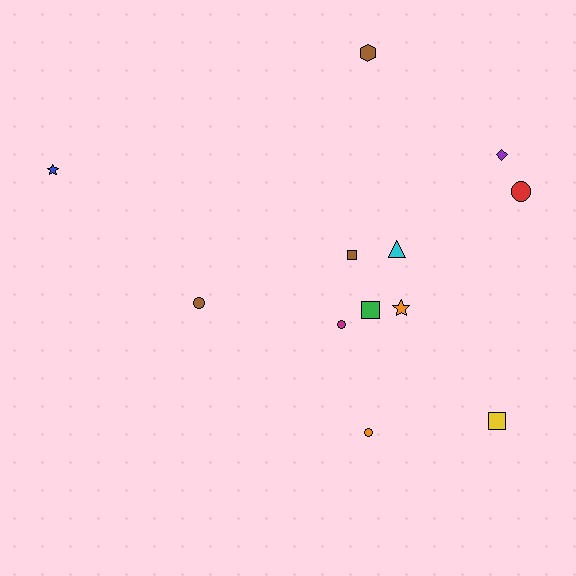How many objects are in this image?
There are 12 objects.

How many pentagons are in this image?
There are no pentagons.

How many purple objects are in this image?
There is 1 purple object.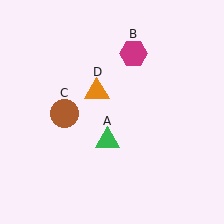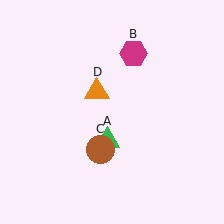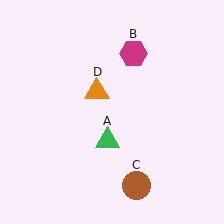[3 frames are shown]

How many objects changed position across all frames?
1 object changed position: brown circle (object C).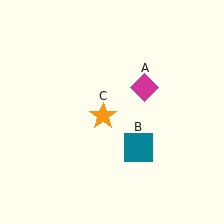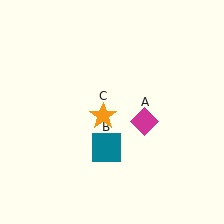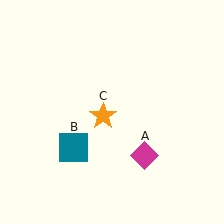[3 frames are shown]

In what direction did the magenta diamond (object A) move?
The magenta diamond (object A) moved down.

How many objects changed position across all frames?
2 objects changed position: magenta diamond (object A), teal square (object B).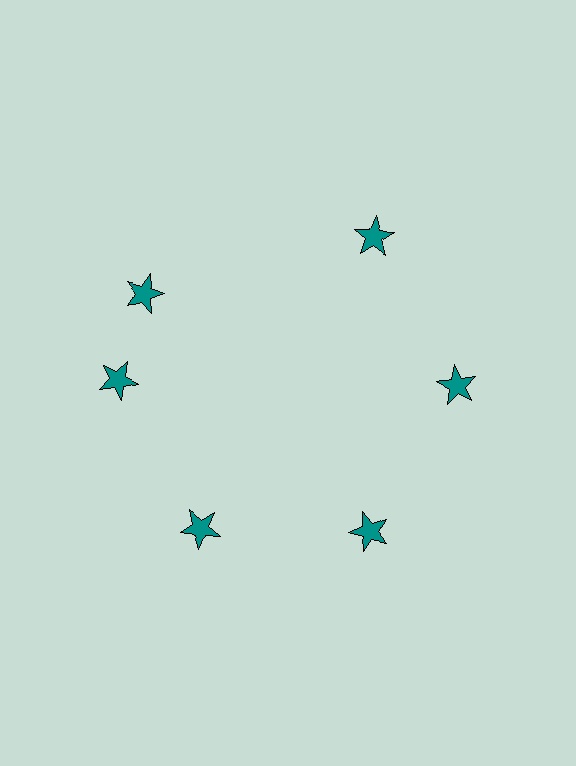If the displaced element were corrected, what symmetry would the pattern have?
It would have 6-fold rotational symmetry — the pattern would map onto itself every 60 degrees.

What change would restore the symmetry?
The symmetry would be restored by rotating it back into even spacing with its neighbors so that all 6 stars sit at equal angles and equal distance from the center.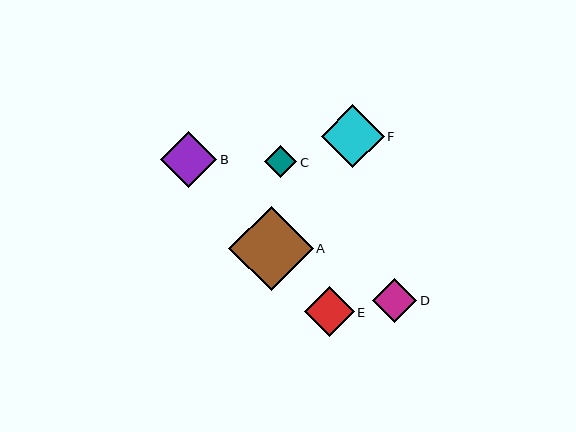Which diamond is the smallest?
Diamond C is the smallest with a size of approximately 32 pixels.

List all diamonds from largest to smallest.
From largest to smallest: A, F, B, E, D, C.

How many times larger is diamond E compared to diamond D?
Diamond E is approximately 1.1 times the size of diamond D.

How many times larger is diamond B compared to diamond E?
Diamond B is approximately 1.1 times the size of diamond E.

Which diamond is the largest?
Diamond A is the largest with a size of approximately 84 pixels.